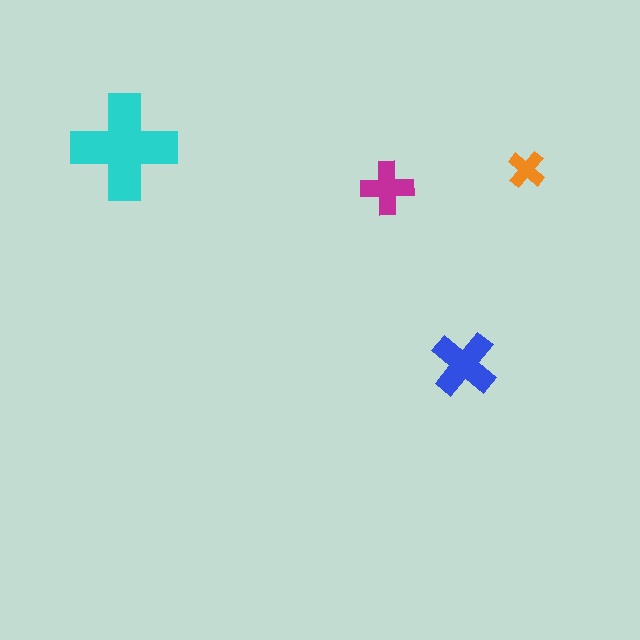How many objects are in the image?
There are 4 objects in the image.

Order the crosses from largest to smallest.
the cyan one, the blue one, the magenta one, the orange one.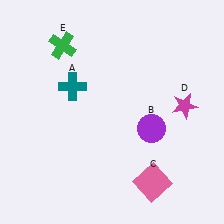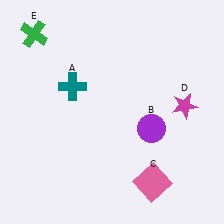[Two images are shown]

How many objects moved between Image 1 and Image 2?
1 object moved between the two images.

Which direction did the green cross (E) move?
The green cross (E) moved left.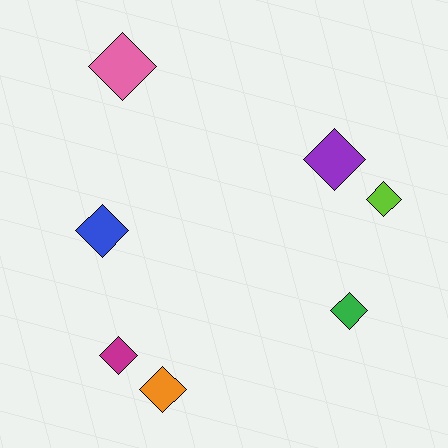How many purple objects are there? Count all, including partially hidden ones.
There is 1 purple object.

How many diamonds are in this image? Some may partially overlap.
There are 7 diamonds.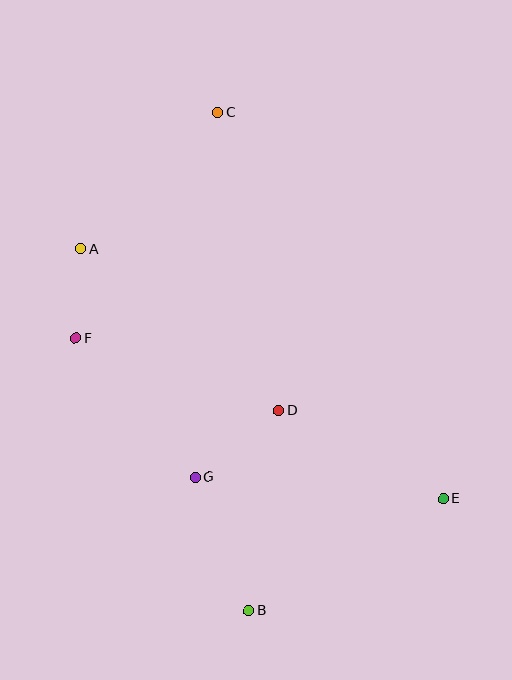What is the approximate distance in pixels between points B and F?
The distance between B and F is approximately 323 pixels.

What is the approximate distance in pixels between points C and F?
The distance between C and F is approximately 266 pixels.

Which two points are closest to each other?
Points A and F are closest to each other.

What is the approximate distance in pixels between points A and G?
The distance between A and G is approximately 255 pixels.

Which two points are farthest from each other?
Points B and C are farthest from each other.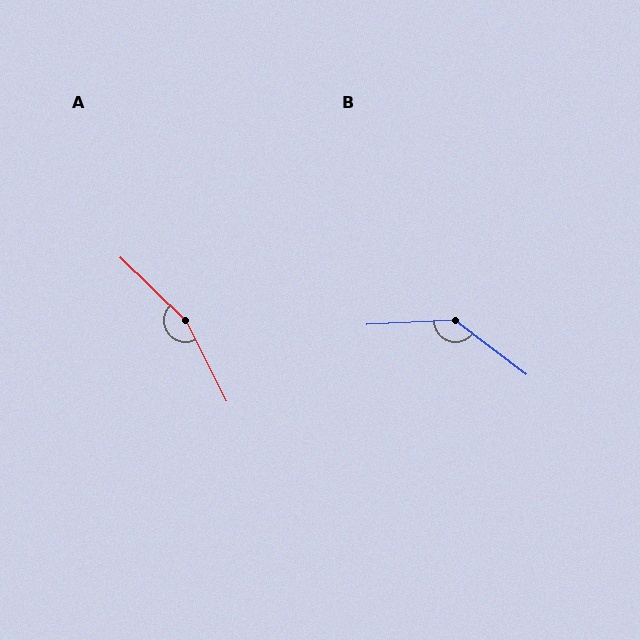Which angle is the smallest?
B, at approximately 140 degrees.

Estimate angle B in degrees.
Approximately 140 degrees.